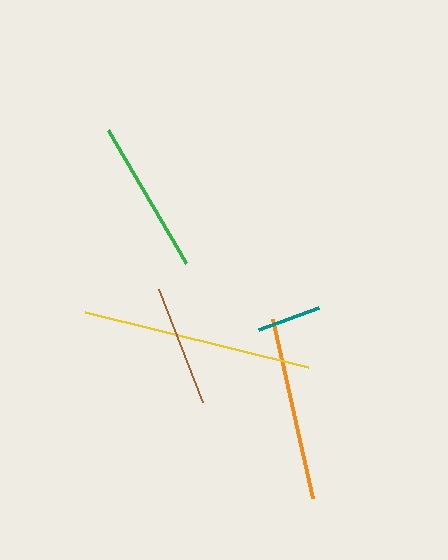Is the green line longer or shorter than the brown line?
The green line is longer than the brown line.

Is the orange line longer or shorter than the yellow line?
The yellow line is longer than the orange line.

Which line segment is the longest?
The yellow line is the longest at approximately 230 pixels.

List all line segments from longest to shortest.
From longest to shortest: yellow, orange, green, brown, teal.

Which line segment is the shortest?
The teal line is the shortest at approximately 63 pixels.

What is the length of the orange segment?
The orange segment is approximately 183 pixels long.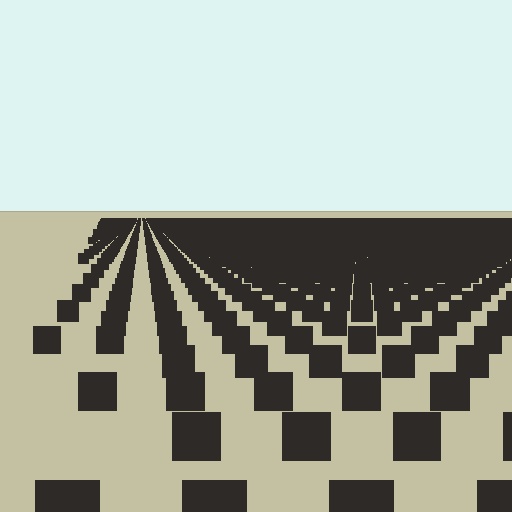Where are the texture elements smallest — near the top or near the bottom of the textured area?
Near the top.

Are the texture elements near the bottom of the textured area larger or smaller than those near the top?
Larger. Near the bottom, elements are closer to the viewer and appear at a bigger on-screen size.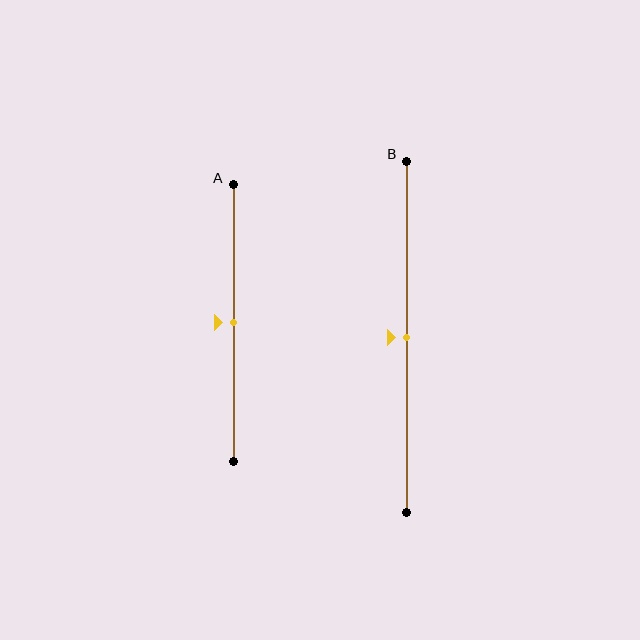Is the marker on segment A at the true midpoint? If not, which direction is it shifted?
Yes, the marker on segment A is at the true midpoint.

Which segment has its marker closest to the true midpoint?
Segment A has its marker closest to the true midpoint.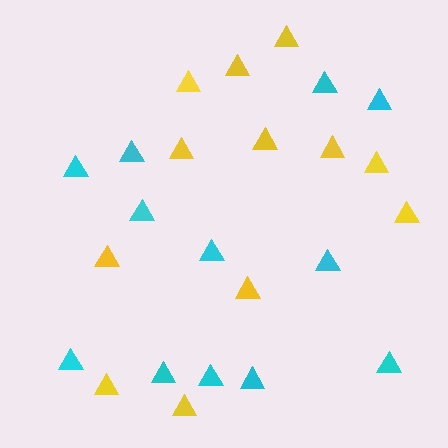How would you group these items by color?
There are 2 groups: one group of cyan triangles (12) and one group of yellow triangles (12).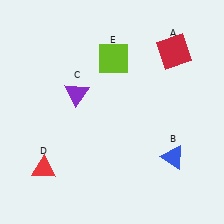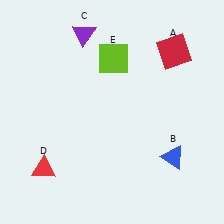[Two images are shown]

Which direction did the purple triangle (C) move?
The purple triangle (C) moved up.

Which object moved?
The purple triangle (C) moved up.